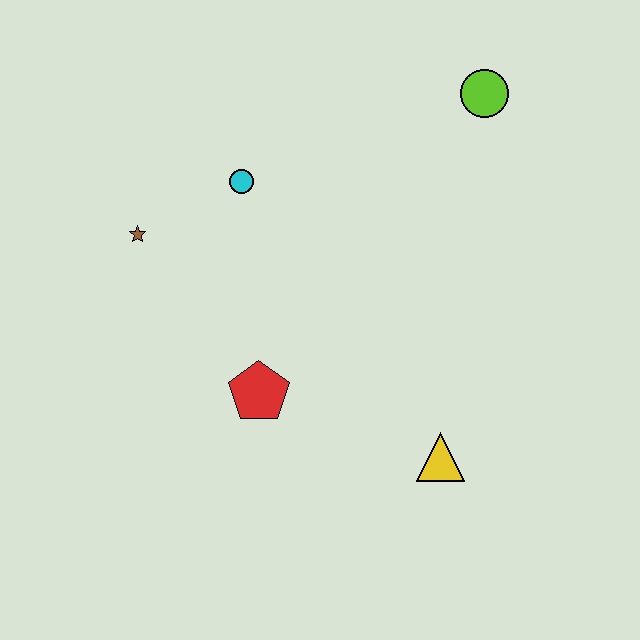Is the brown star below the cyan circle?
Yes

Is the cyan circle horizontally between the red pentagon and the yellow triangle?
No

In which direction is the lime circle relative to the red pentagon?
The lime circle is above the red pentagon.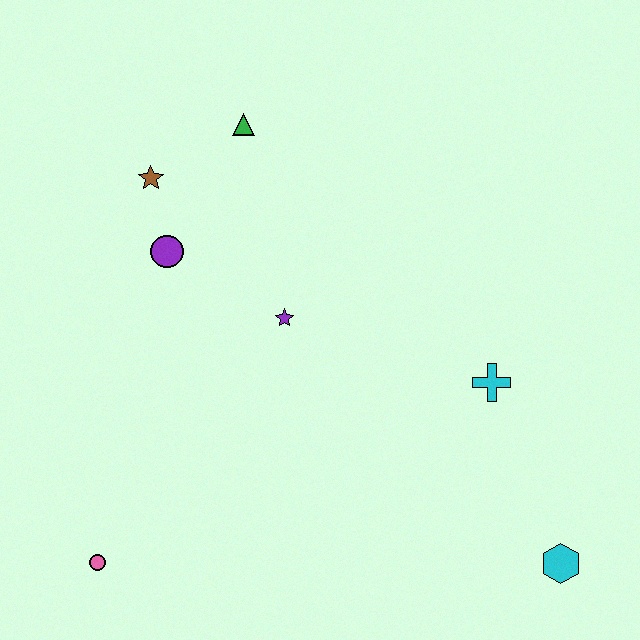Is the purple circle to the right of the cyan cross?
No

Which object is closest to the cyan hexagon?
The cyan cross is closest to the cyan hexagon.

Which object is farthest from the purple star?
The cyan hexagon is farthest from the purple star.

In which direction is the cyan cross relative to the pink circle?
The cyan cross is to the right of the pink circle.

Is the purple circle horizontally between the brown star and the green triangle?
Yes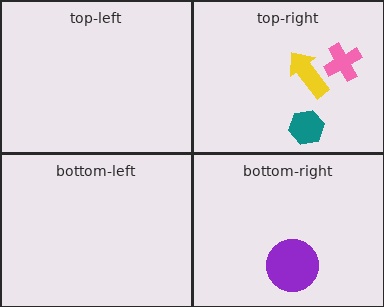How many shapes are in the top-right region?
3.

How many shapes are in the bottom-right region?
1.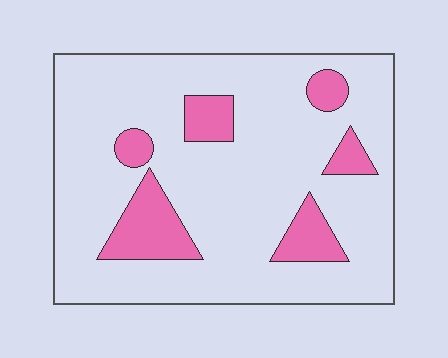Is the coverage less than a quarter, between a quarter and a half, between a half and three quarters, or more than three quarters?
Less than a quarter.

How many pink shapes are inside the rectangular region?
6.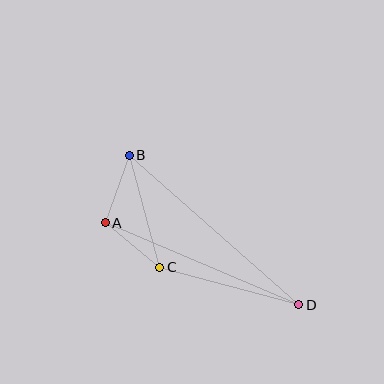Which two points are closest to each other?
Points A and C are closest to each other.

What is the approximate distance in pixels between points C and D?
The distance between C and D is approximately 144 pixels.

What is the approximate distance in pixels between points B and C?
The distance between B and C is approximately 116 pixels.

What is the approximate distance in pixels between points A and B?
The distance between A and B is approximately 72 pixels.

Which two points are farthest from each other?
Points B and D are farthest from each other.